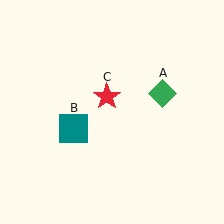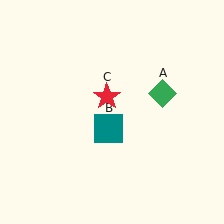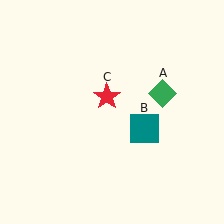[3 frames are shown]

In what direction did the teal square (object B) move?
The teal square (object B) moved right.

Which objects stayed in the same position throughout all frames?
Green diamond (object A) and red star (object C) remained stationary.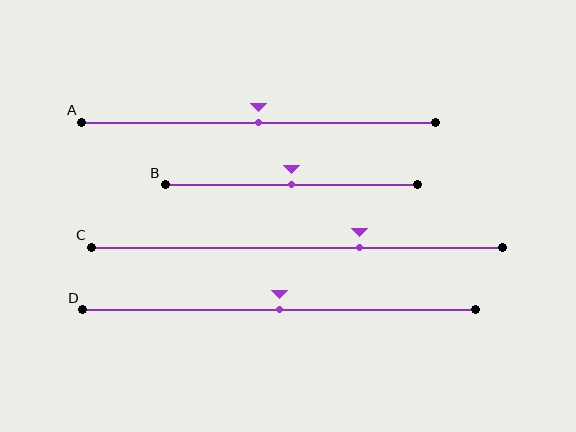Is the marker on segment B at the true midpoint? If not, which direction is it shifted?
Yes, the marker on segment B is at the true midpoint.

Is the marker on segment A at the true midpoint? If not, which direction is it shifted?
Yes, the marker on segment A is at the true midpoint.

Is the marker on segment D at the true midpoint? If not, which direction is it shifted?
Yes, the marker on segment D is at the true midpoint.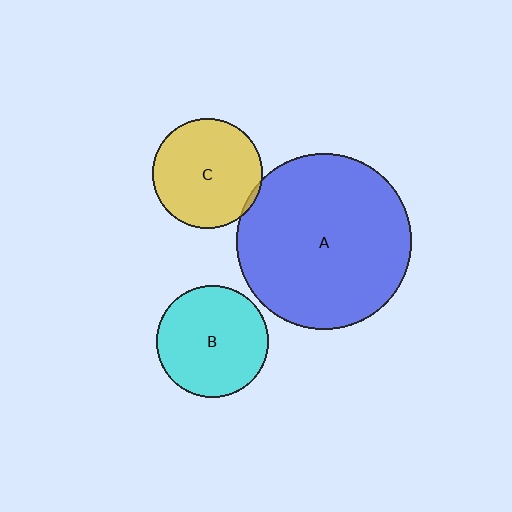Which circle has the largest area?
Circle A (blue).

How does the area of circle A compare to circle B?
Approximately 2.5 times.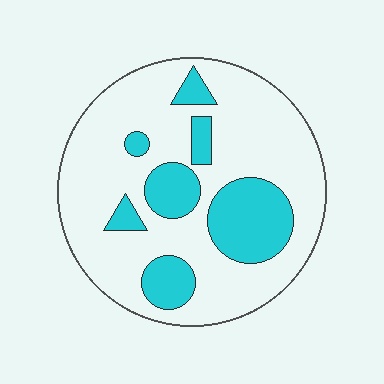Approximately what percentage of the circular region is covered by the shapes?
Approximately 25%.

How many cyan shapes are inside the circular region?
7.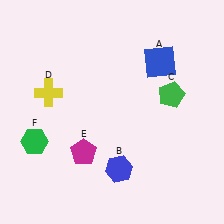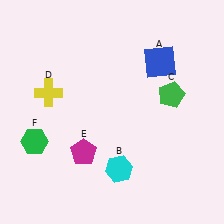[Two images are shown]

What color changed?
The hexagon (B) changed from blue in Image 1 to cyan in Image 2.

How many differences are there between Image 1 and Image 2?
There is 1 difference between the two images.